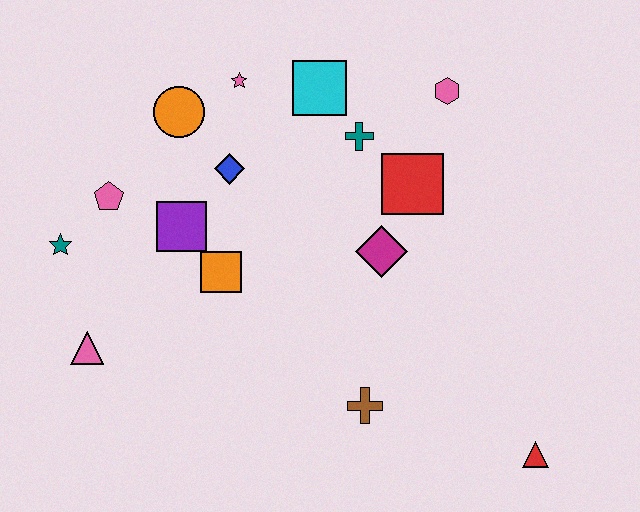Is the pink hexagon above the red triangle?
Yes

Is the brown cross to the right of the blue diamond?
Yes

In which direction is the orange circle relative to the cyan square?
The orange circle is to the left of the cyan square.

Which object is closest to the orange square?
The purple square is closest to the orange square.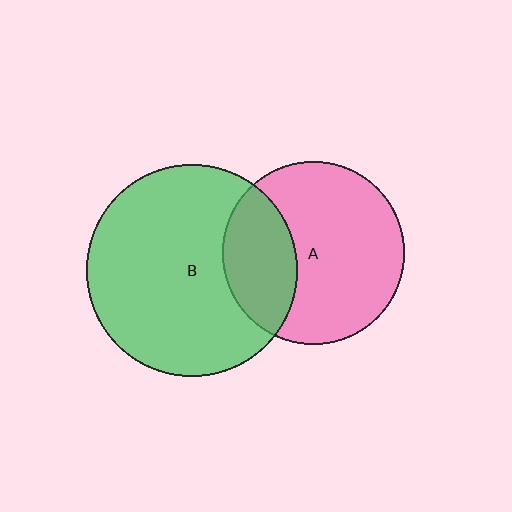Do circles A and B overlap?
Yes.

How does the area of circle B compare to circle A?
Approximately 1.3 times.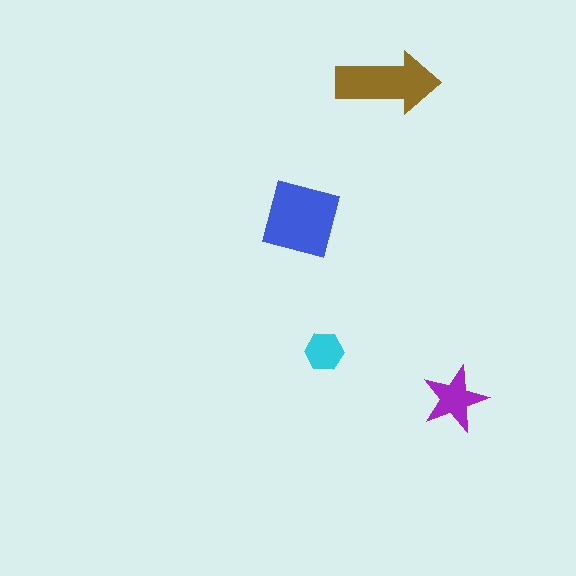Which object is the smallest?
The cyan hexagon.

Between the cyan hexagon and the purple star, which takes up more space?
The purple star.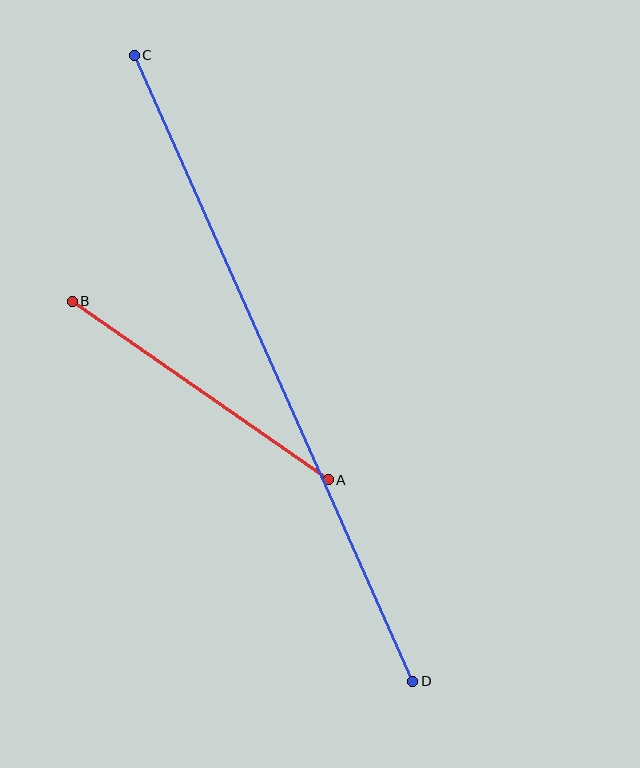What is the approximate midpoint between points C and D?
The midpoint is at approximately (274, 368) pixels.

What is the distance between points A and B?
The distance is approximately 312 pixels.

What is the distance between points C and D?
The distance is approximately 685 pixels.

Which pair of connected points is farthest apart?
Points C and D are farthest apart.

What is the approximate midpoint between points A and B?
The midpoint is at approximately (200, 390) pixels.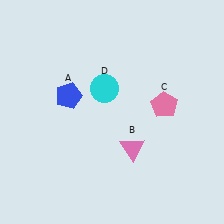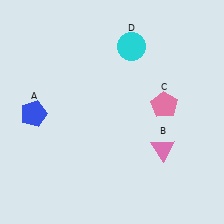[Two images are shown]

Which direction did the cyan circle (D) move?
The cyan circle (D) moved up.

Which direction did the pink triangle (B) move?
The pink triangle (B) moved right.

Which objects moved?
The objects that moved are: the blue pentagon (A), the pink triangle (B), the cyan circle (D).